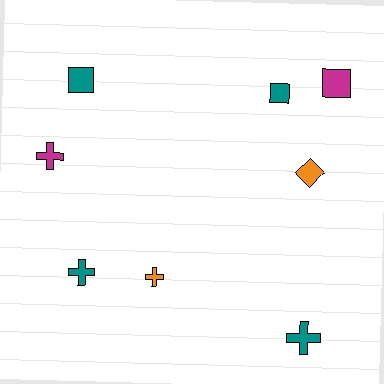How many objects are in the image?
There are 8 objects.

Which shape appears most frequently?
Cross, with 4 objects.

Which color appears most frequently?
Teal, with 4 objects.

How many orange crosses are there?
There is 1 orange cross.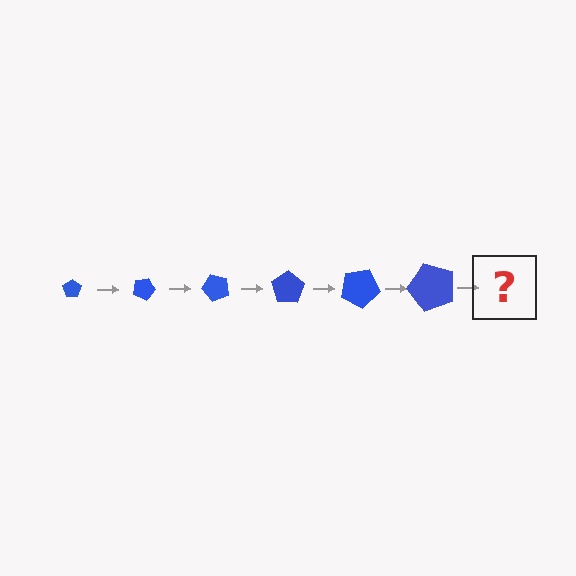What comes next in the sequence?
The next element should be a pentagon, larger than the previous one and rotated 150 degrees from the start.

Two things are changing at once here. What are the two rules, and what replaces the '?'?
The two rules are that the pentagon grows larger each step and it rotates 25 degrees each step. The '?' should be a pentagon, larger than the previous one and rotated 150 degrees from the start.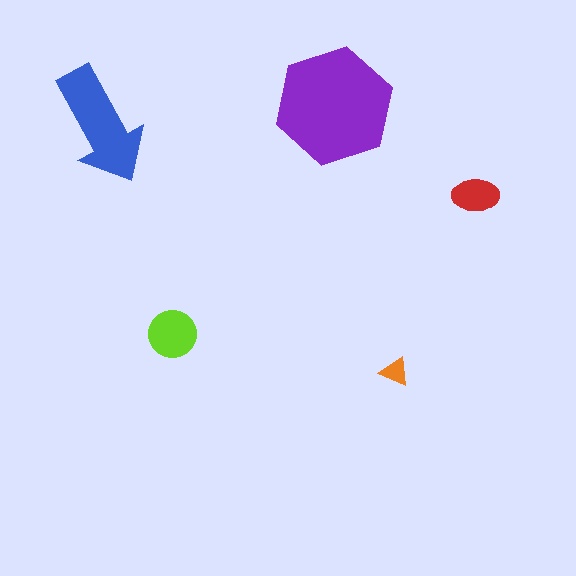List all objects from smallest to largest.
The orange triangle, the red ellipse, the lime circle, the blue arrow, the purple hexagon.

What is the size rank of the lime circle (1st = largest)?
3rd.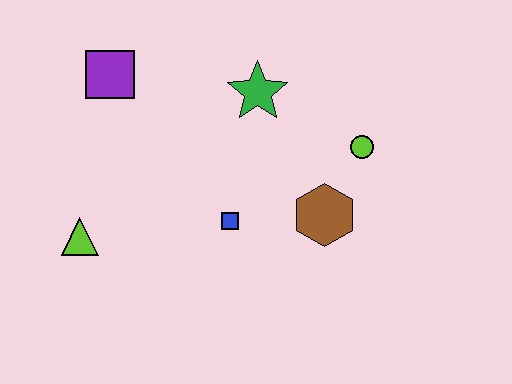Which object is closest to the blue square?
The brown hexagon is closest to the blue square.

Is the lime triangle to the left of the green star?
Yes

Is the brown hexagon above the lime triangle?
Yes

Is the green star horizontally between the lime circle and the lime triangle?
Yes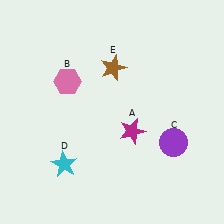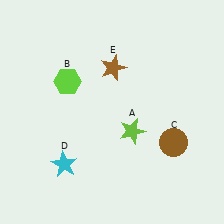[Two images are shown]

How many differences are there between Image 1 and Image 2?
There are 3 differences between the two images.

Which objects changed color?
A changed from magenta to lime. B changed from pink to lime. C changed from purple to brown.